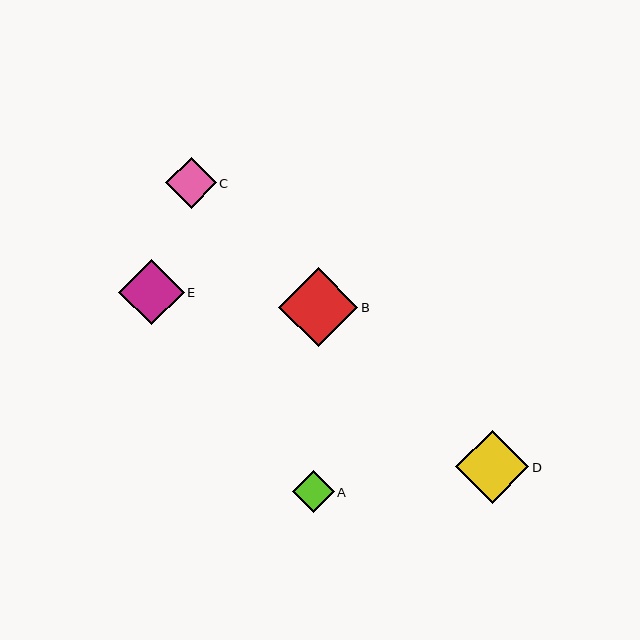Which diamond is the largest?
Diamond B is the largest with a size of approximately 79 pixels.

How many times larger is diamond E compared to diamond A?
Diamond E is approximately 1.6 times the size of diamond A.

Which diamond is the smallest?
Diamond A is the smallest with a size of approximately 42 pixels.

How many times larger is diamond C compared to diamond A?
Diamond C is approximately 1.2 times the size of diamond A.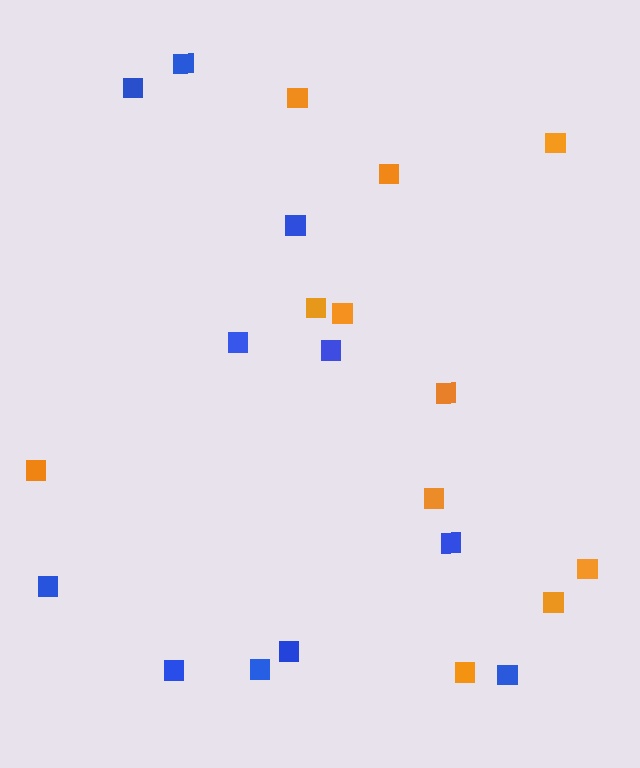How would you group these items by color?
There are 2 groups: one group of blue squares (11) and one group of orange squares (11).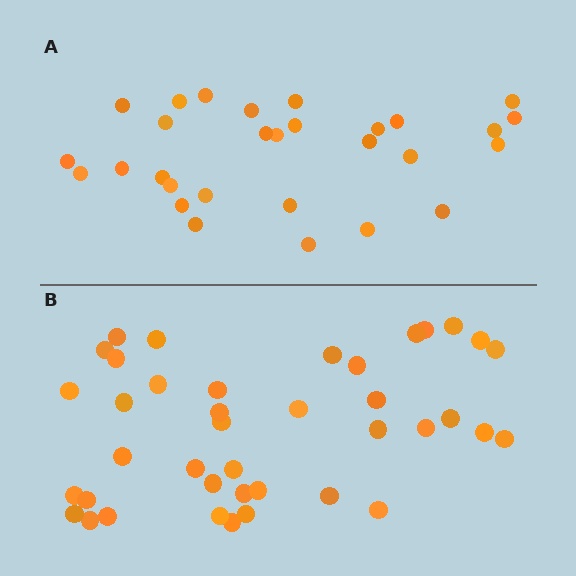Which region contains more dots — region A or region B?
Region B (the bottom region) has more dots.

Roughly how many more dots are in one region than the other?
Region B has roughly 12 or so more dots than region A.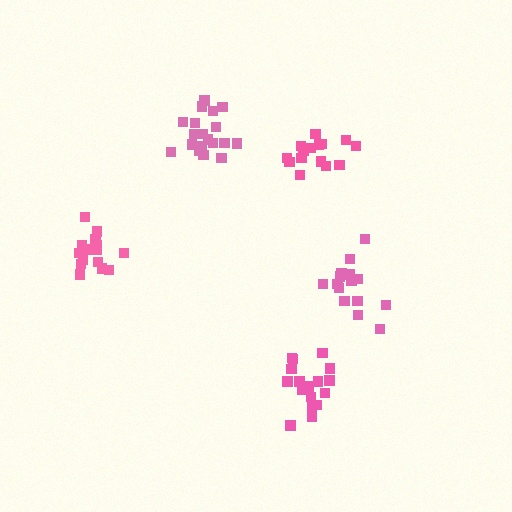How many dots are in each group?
Group 1: 19 dots, Group 2: 16 dots, Group 3: 20 dots, Group 4: 15 dots, Group 5: 15 dots (85 total).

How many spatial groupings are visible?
There are 5 spatial groupings.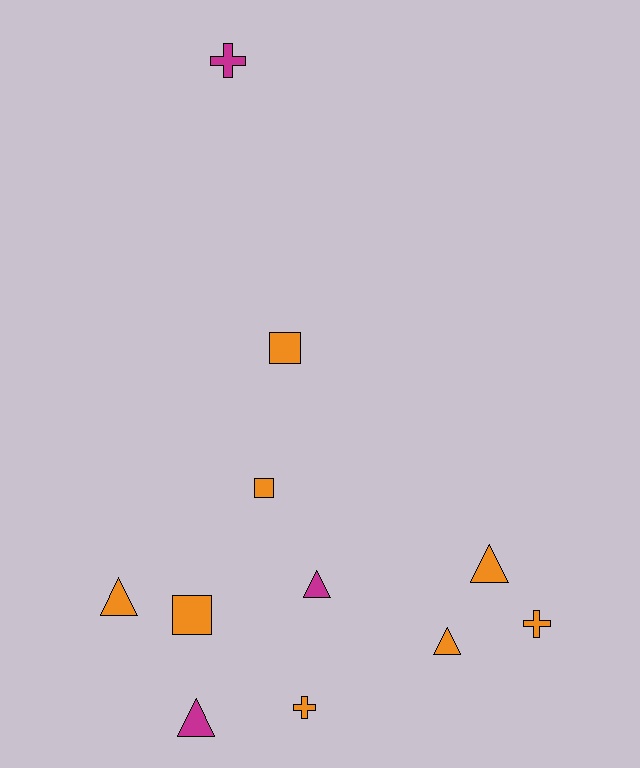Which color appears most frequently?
Orange, with 8 objects.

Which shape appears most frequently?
Triangle, with 5 objects.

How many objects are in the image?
There are 11 objects.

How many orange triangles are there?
There are 3 orange triangles.